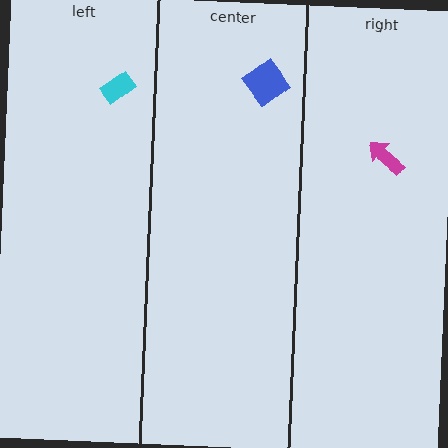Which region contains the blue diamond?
The center region.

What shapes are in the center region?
The blue diamond.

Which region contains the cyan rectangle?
The left region.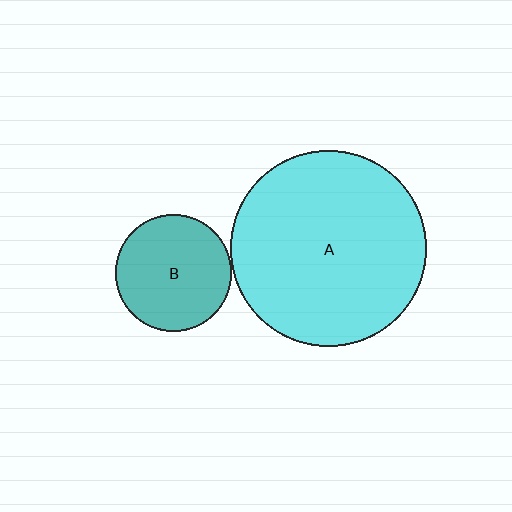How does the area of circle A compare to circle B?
Approximately 2.8 times.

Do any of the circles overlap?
No, none of the circles overlap.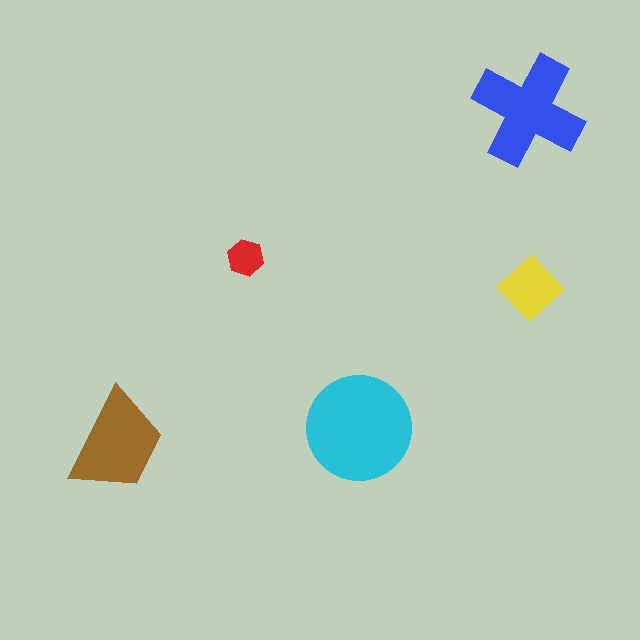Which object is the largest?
The cyan circle.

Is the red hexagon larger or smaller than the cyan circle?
Smaller.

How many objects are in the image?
There are 5 objects in the image.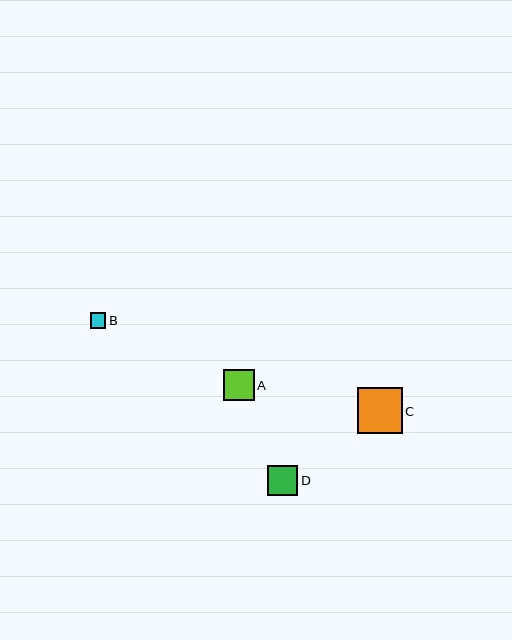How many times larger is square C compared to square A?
Square C is approximately 1.5 times the size of square A.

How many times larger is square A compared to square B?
Square A is approximately 1.9 times the size of square B.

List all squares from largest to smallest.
From largest to smallest: C, A, D, B.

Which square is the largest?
Square C is the largest with a size of approximately 45 pixels.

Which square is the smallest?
Square B is the smallest with a size of approximately 16 pixels.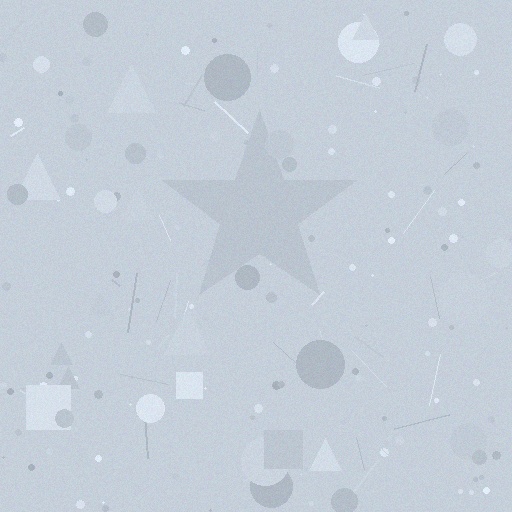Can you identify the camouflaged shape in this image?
The camouflaged shape is a star.